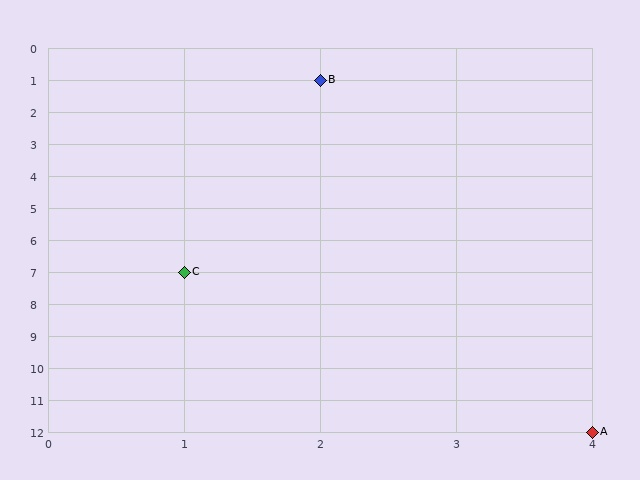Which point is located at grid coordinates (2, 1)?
Point B is at (2, 1).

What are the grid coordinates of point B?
Point B is at grid coordinates (2, 1).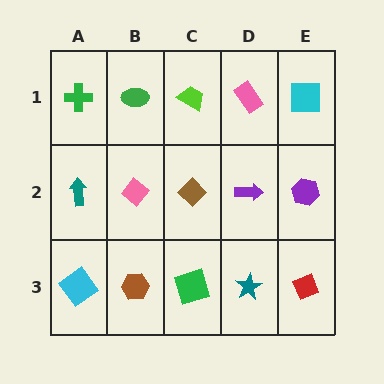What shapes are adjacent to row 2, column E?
A cyan square (row 1, column E), a red diamond (row 3, column E), a purple arrow (row 2, column D).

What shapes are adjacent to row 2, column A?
A green cross (row 1, column A), a cyan diamond (row 3, column A), a pink diamond (row 2, column B).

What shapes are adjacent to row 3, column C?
A brown diamond (row 2, column C), a brown hexagon (row 3, column B), a teal star (row 3, column D).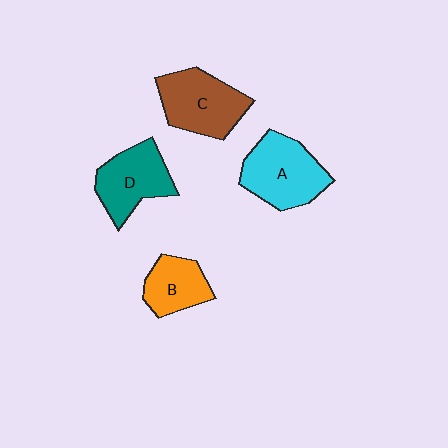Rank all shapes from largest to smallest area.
From largest to smallest: A (cyan), C (brown), D (teal), B (orange).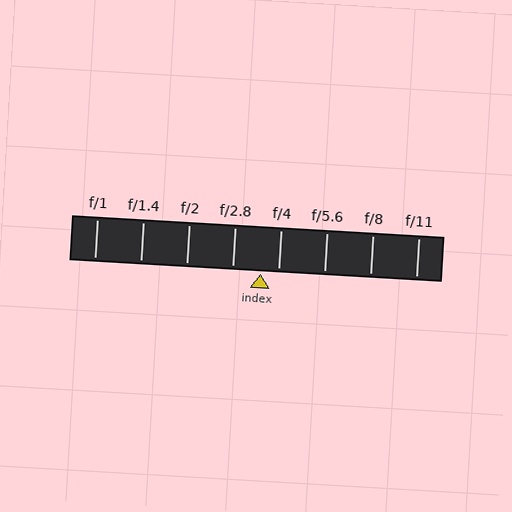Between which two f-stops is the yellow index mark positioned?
The index mark is between f/2.8 and f/4.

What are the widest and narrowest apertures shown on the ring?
The widest aperture shown is f/1 and the narrowest is f/11.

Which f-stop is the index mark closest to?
The index mark is closest to f/4.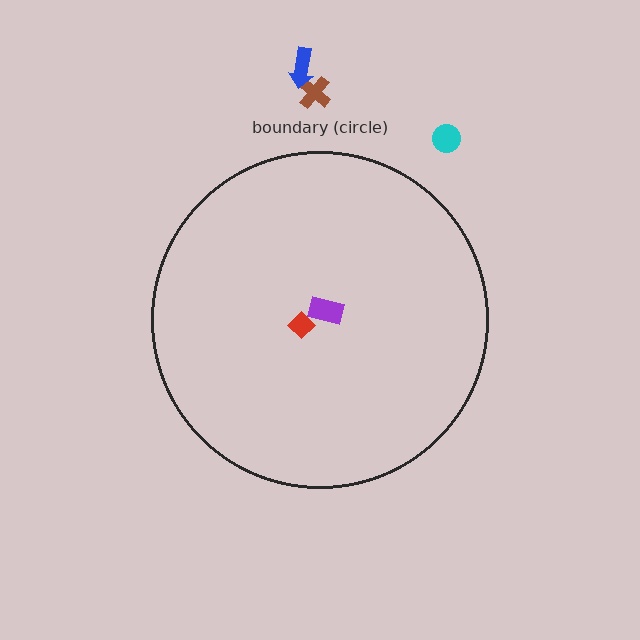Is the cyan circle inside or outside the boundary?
Outside.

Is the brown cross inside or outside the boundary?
Outside.